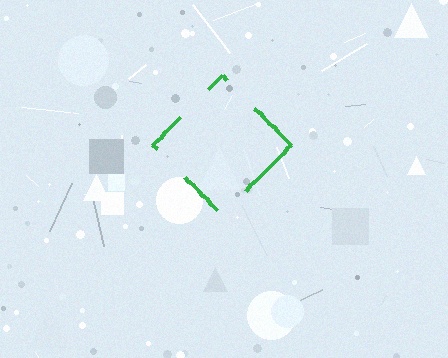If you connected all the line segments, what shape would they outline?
They would outline a diamond.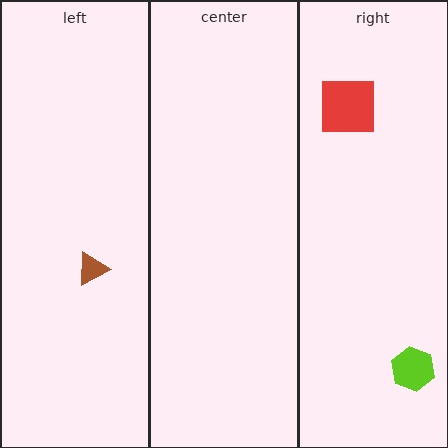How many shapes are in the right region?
2.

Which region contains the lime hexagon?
The right region.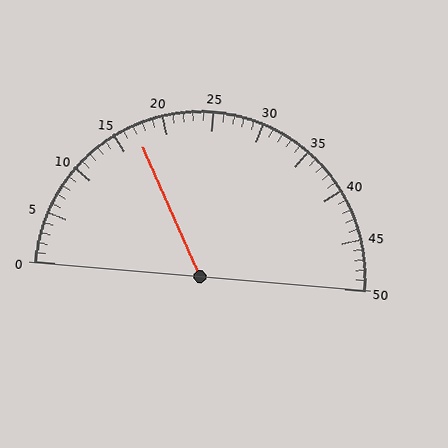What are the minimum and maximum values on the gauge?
The gauge ranges from 0 to 50.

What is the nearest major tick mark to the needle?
The nearest major tick mark is 15.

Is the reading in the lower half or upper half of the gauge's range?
The reading is in the lower half of the range (0 to 50).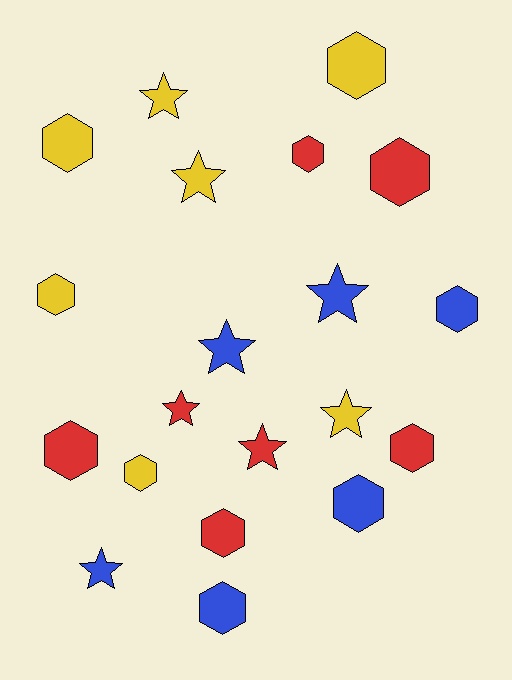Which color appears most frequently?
Yellow, with 7 objects.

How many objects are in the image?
There are 20 objects.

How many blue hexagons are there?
There are 3 blue hexagons.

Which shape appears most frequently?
Hexagon, with 12 objects.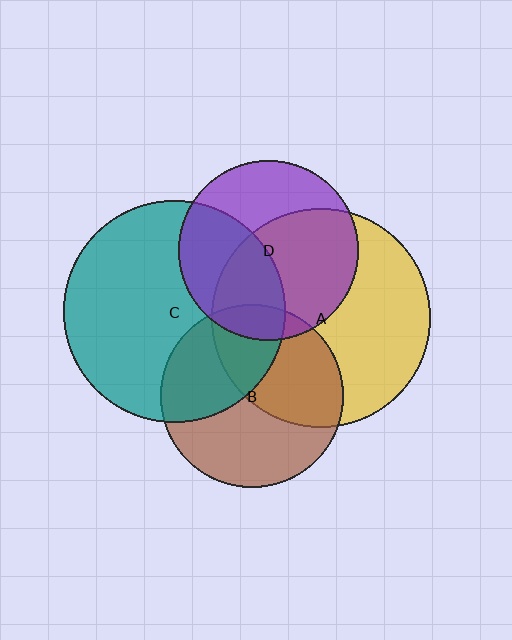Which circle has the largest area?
Circle C (teal).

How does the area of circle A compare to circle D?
Approximately 1.5 times.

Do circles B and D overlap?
Yes.